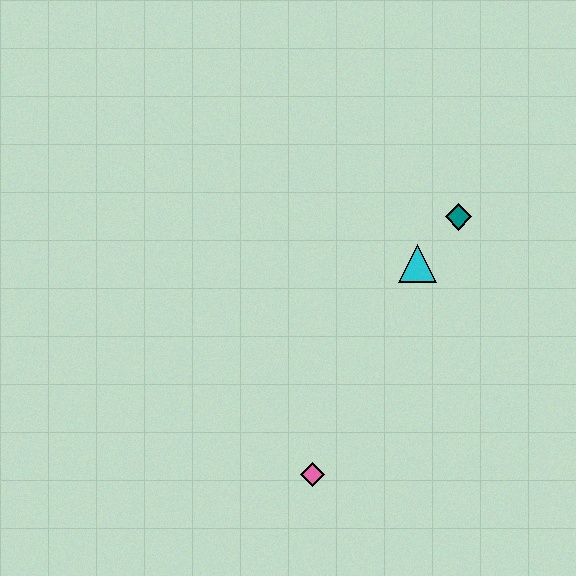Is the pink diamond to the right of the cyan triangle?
No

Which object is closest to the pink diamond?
The cyan triangle is closest to the pink diamond.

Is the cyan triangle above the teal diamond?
No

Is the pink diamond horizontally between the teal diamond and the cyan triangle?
No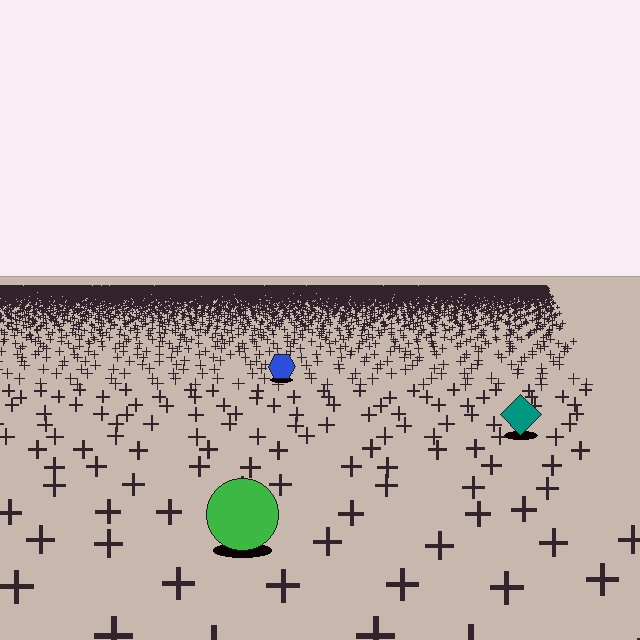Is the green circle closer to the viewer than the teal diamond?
Yes. The green circle is closer — you can tell from the texture gradient: the ground texture is coarser near it.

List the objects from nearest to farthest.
From nearest to farthest: the green circle, the teal diamond, the blue hexagon.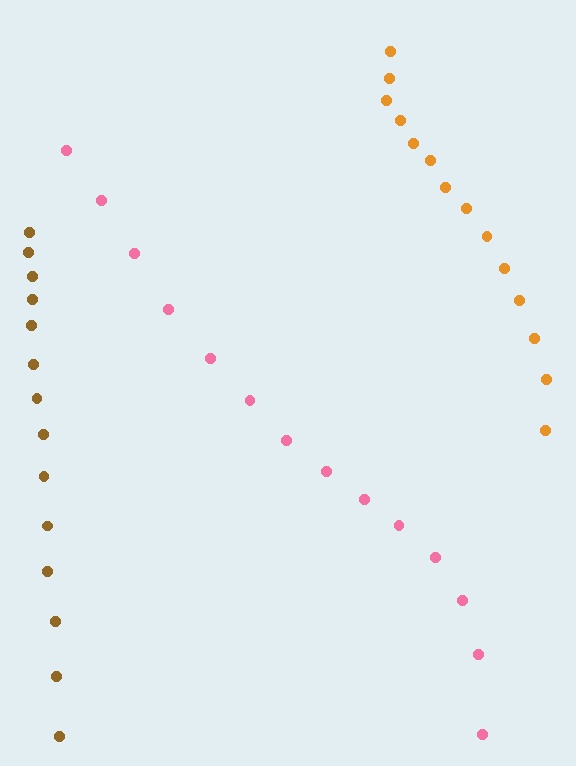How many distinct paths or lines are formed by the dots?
There are 3 distinct paths.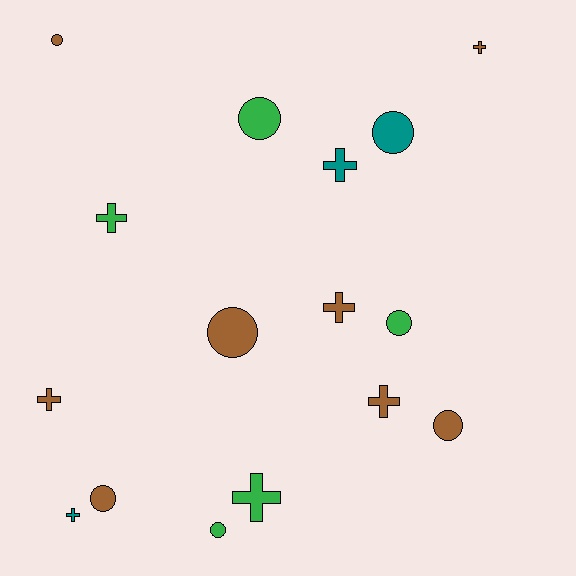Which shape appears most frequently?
Circle, with 8 objects.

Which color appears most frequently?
Brown, with 8 objects.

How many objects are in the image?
There are 16 objects.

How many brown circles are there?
There are 4 brown circles.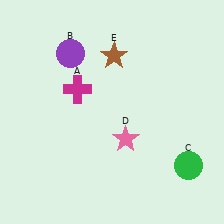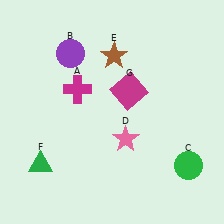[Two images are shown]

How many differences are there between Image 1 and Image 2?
There are 2 differences between the two images.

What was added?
A green triangle (F), a magenta square (G) were added in Image 2.